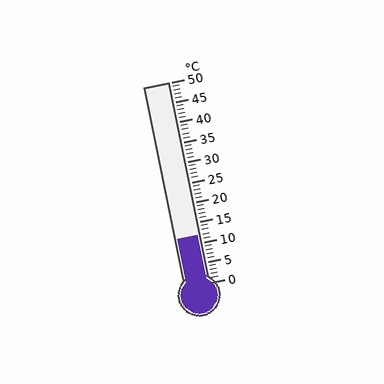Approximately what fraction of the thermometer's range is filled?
The thermometer is filled to approximately 25% of its range.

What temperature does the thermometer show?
The thermometer shows approximately 12°C.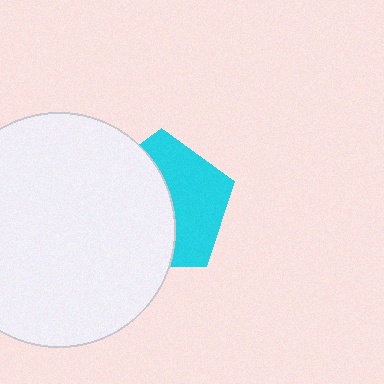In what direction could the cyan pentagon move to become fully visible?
The cyan pentagon could move right. That would shift it out from behind the white circle entirely.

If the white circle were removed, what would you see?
You would see the complete cyan pentagon.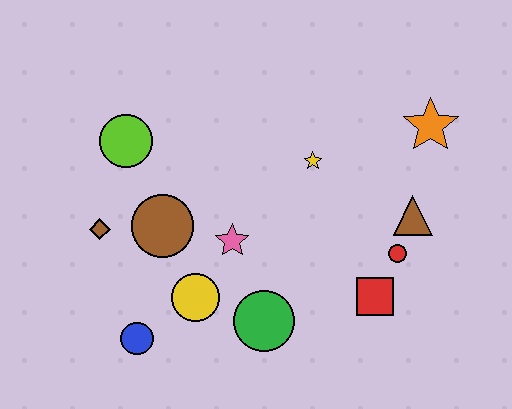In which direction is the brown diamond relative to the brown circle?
The brown diamond is to the left of the brown circle.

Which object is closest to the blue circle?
The yellow circle is closest to the blue circle.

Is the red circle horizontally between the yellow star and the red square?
No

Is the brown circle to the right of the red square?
No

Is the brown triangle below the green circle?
No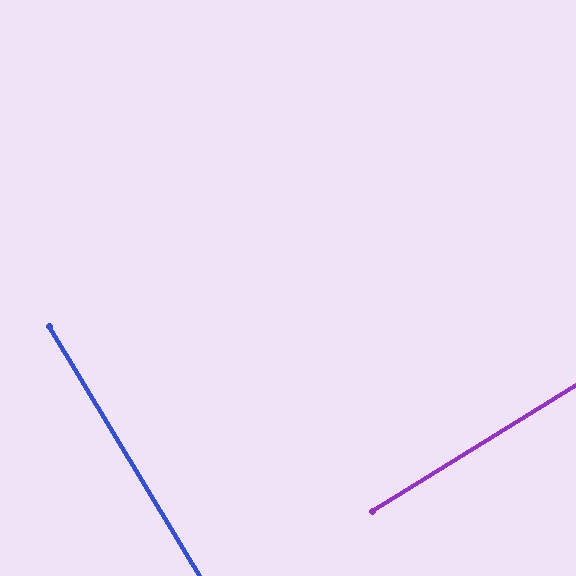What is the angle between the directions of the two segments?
Approximately 89 degrees.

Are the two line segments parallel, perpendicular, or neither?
Perpendicular — they meet at approximately 89°.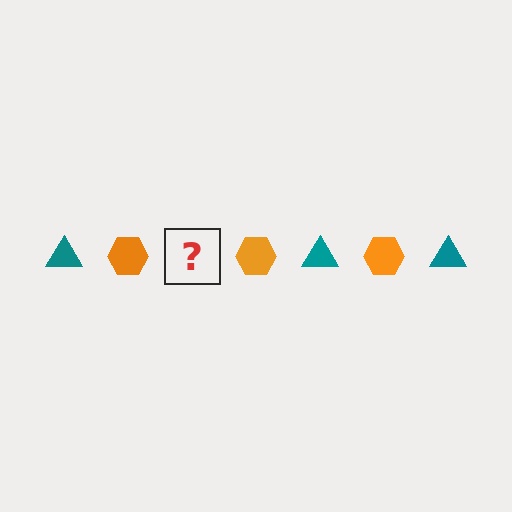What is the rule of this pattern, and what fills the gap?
The rule is that the pattern alternates between teal triangle and orange hexagon. The gap should be filled with a teal triangle.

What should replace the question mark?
The question mark should be replaced with a teal triangle.